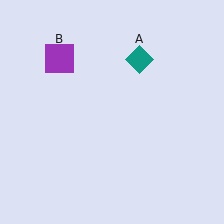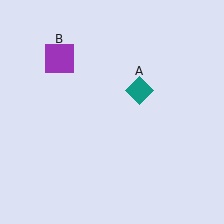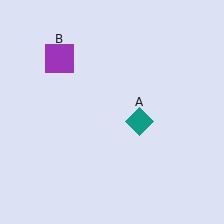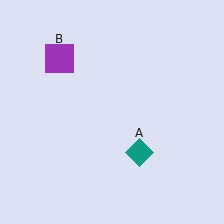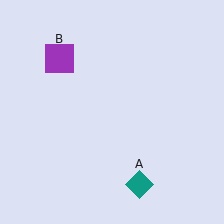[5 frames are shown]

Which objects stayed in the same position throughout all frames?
Purple square (object B) remained stationary.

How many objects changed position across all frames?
1 object changed position: teal diamond (object A).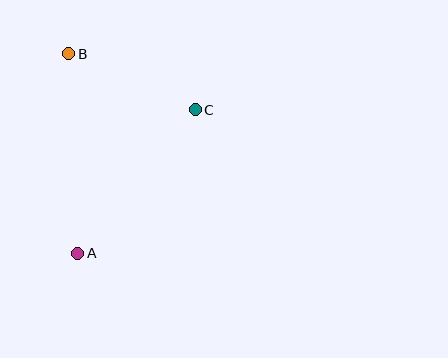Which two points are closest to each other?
Points B and C are closest to each other.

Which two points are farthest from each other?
Points A and B are farthest from each other.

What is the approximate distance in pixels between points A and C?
The distance between A and C is approximately 185 pixels.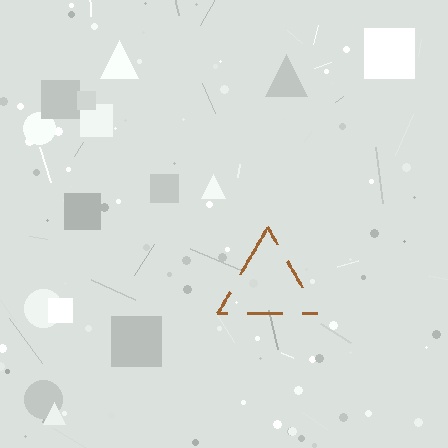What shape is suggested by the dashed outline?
The dashed outline suggests a triangle.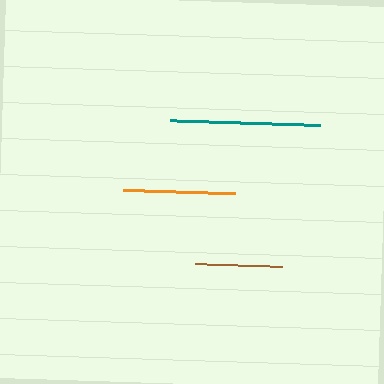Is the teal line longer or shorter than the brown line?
The teal line is longer than the brown line.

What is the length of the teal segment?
The teal segment is approximately 150 pixels long.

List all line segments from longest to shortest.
From longest to shortest: teal, orange, brown.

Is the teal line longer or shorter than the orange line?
The teal line is longer than the orange line.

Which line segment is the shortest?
The brown line is the shortest at approximately 88 pixels.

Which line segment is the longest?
The teal line is the longest at approximately 150 pixels.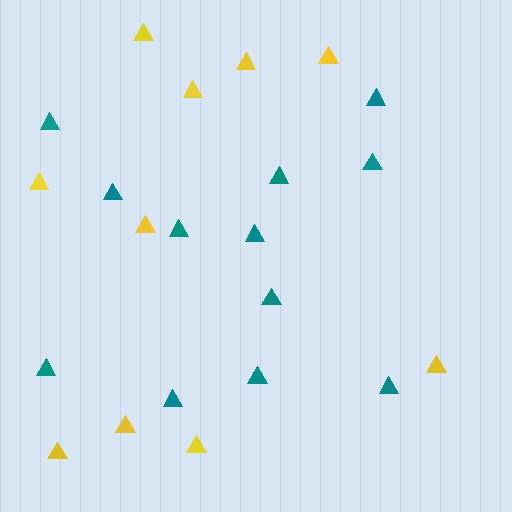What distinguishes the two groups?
There are 2 groups: one group of yellow triangles (10) and one group of teal triangles (12).